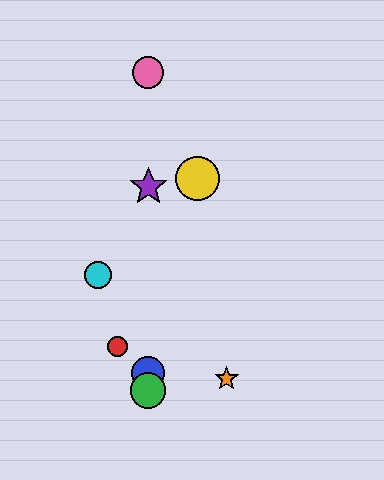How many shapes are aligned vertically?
4 shapes (the blue circle, the green circle, the purple star, the pink circle) are aligned vertically.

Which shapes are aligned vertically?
The blue circle, the green circle, the purple star, the pink circle are aligned vertically.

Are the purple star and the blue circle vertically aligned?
Yes, both are at x≈148.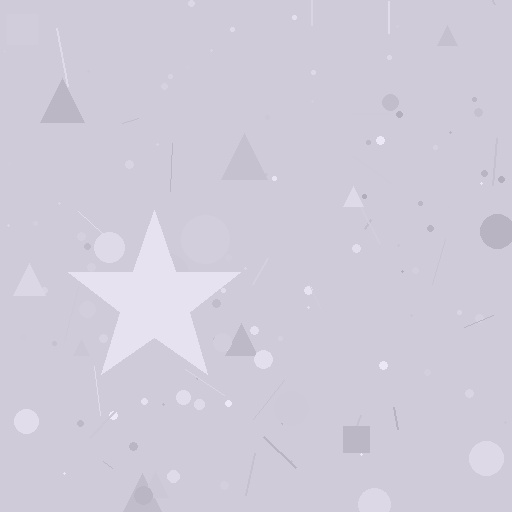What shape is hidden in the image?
A star is hidden in the image.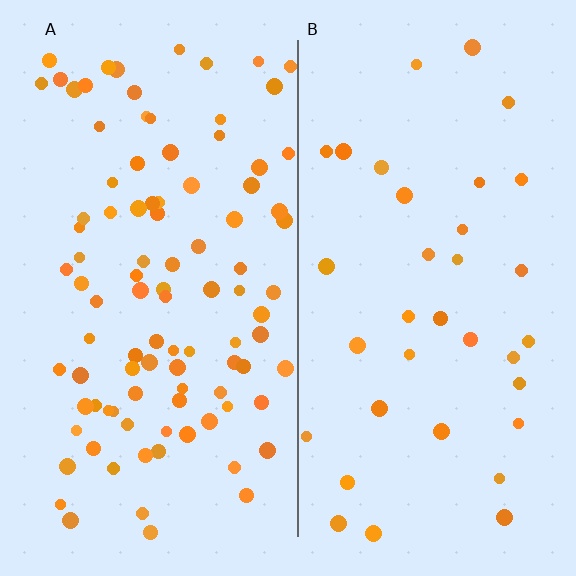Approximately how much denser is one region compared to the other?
Approximately 2.8× — region A over region B.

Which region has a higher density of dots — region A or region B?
A (the left).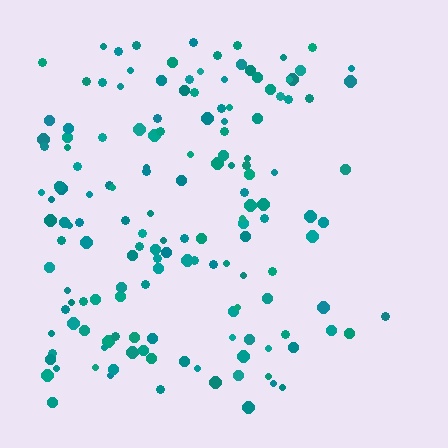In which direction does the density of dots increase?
From right to left, with the left side densest.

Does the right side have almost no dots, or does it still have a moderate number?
Still a moderate number, just noticeably fewer than the left.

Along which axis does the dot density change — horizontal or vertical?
Horizontal.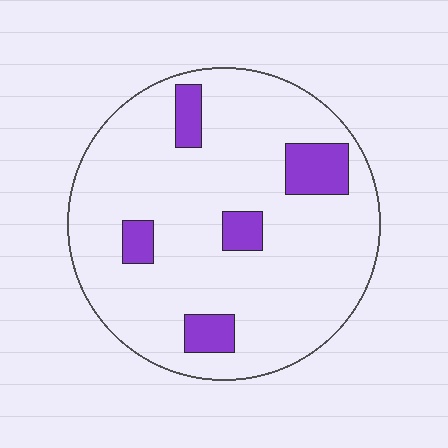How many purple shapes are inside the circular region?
5.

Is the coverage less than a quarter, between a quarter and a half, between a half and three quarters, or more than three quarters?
Less than a quarter.